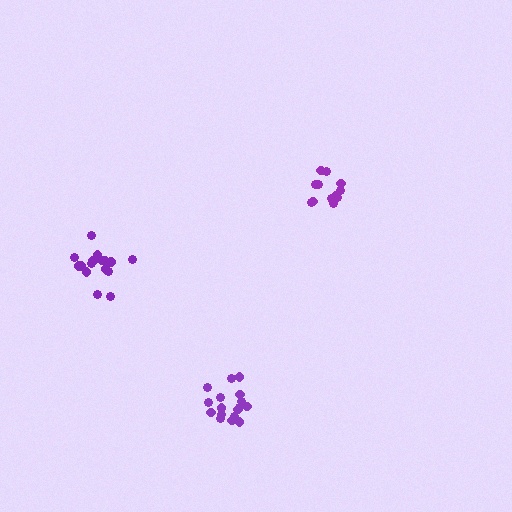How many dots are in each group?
Group 1: 17 dots, Group 2: 12 dots, Group 3: 16 dots (45 total).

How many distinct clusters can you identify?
There are 3 distinct clusters.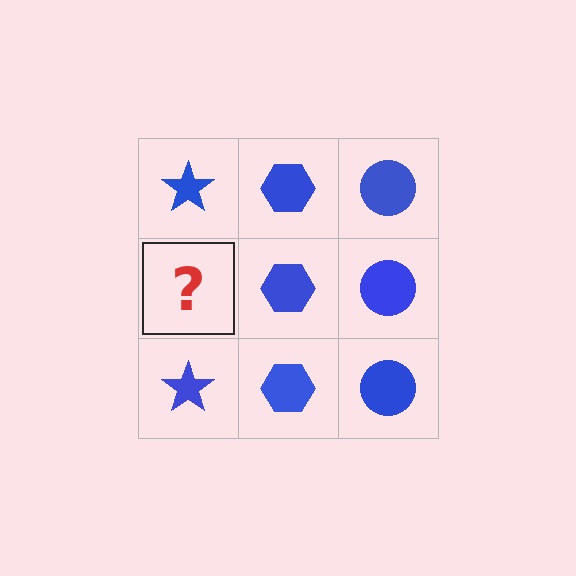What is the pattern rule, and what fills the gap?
The rule is that each column has a consistent shape. The gap should be filled with a blue star.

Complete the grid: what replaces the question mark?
The question mark should be replaced with a blue star.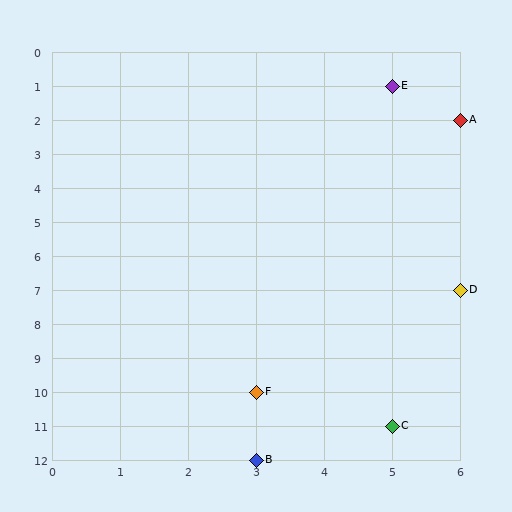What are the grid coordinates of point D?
Point D is at grid coordinates (6, 7).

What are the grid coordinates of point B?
Point B is at grid coordinates (3, 12).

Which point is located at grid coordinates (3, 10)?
Point F is at (3, 10).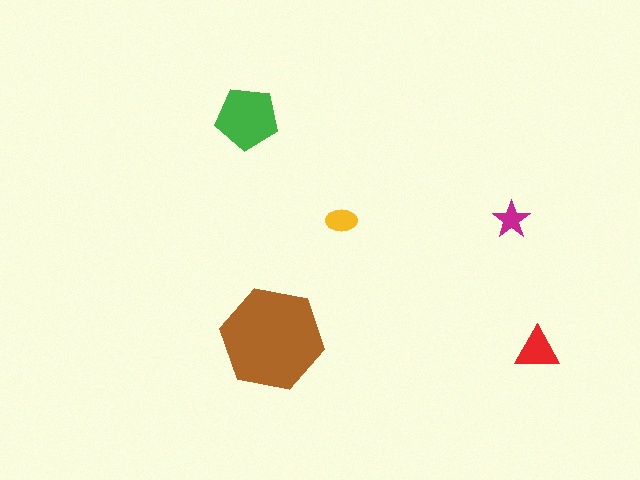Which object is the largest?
The brown hexagon.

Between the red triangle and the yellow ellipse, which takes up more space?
The red triangle.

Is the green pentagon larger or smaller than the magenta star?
Larger.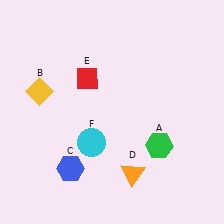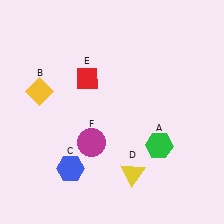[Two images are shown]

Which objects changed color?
D changed from orange to yellow. F changed from cyan to magenta.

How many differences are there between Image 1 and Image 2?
There are 2 differences between the two images.